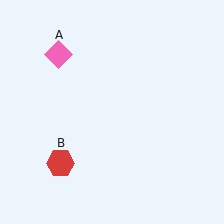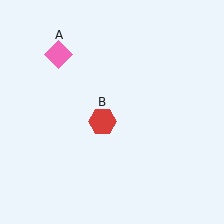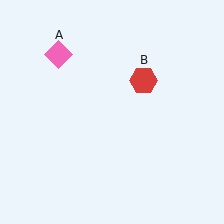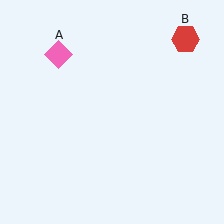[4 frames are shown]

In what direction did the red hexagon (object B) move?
The red hexagon (object B) moved up and to the right.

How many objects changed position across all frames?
1 object changed position: red hexagon (object B).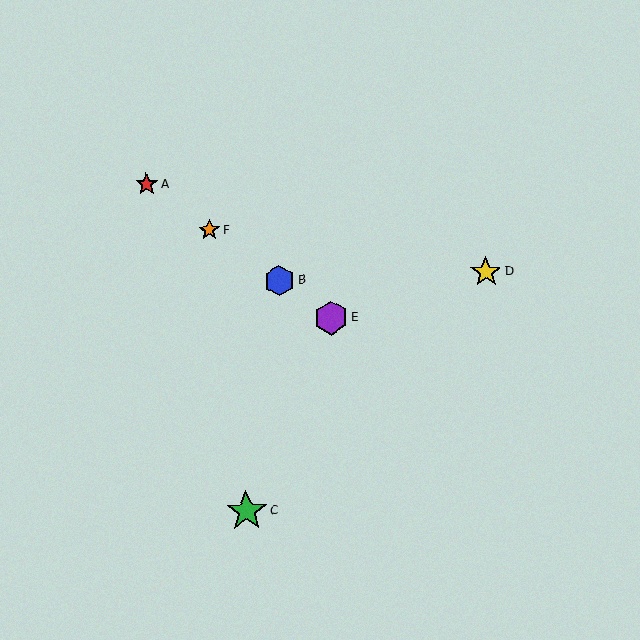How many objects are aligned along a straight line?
4 objects (A, B, E, F) are aligned along a straight line.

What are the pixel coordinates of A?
Object A is at (147, 184).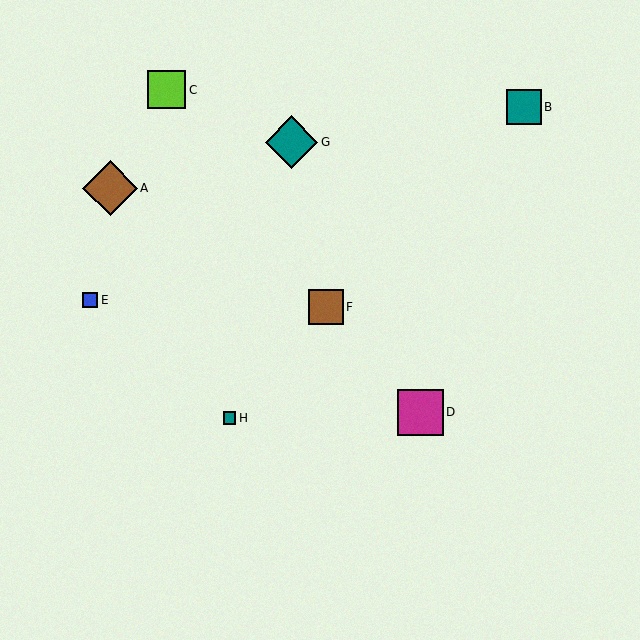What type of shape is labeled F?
Shape F is a brown square.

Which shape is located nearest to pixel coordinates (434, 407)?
The magenta square (labeled D) at (420, 412) is nearest to that location.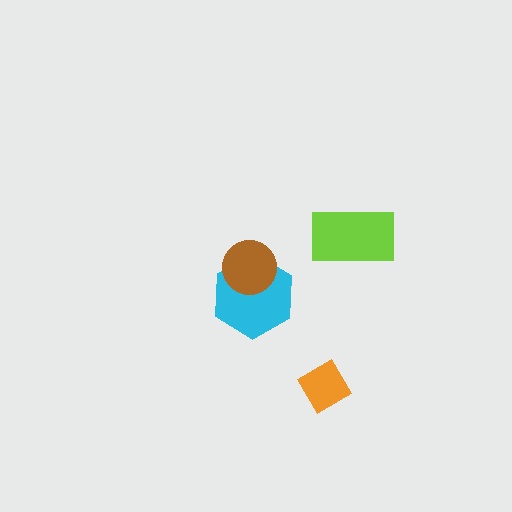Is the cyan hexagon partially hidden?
Yes, it is partially covered by another shape.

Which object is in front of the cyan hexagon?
The brown circle is in front of the cyan hexagon.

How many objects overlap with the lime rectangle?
0 objects overlap with the lime rectangle.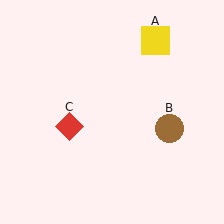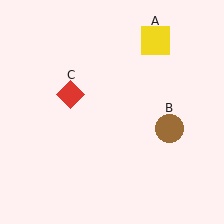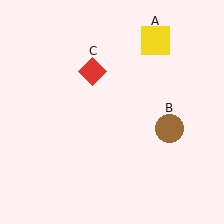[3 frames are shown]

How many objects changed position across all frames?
1 object changed position: red diamond (object C).